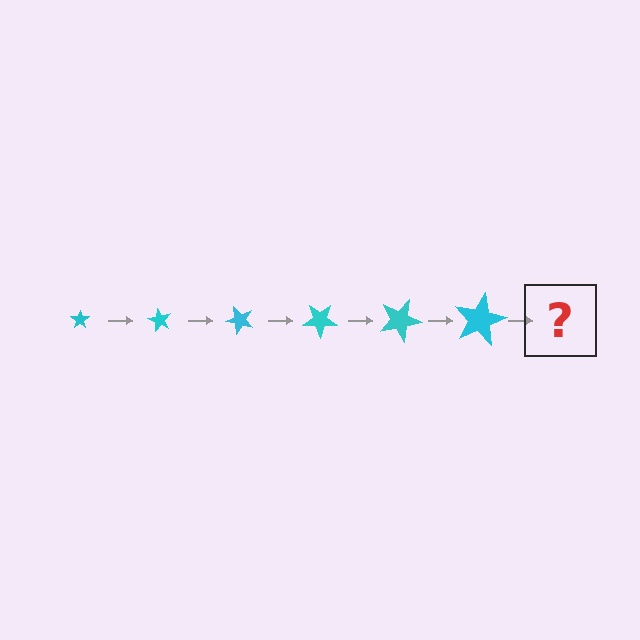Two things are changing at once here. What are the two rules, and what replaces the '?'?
The two rules are that the star grows larger each step and it rotates 60 degrees each step. The '?' should be a star, larger than the previous one and rotated 360 degrees from the start.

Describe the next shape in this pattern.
It should be a star, larger than the previous one and rotated 360 degrees from the start.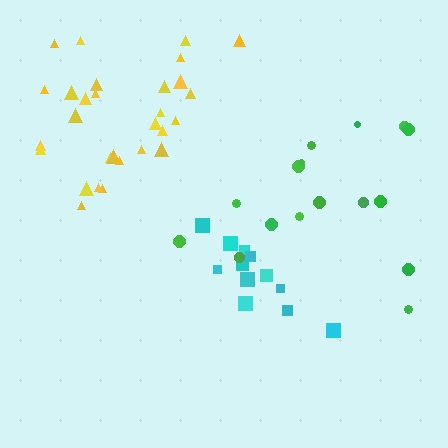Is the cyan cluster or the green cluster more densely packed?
Cyan.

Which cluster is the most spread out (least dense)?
Green.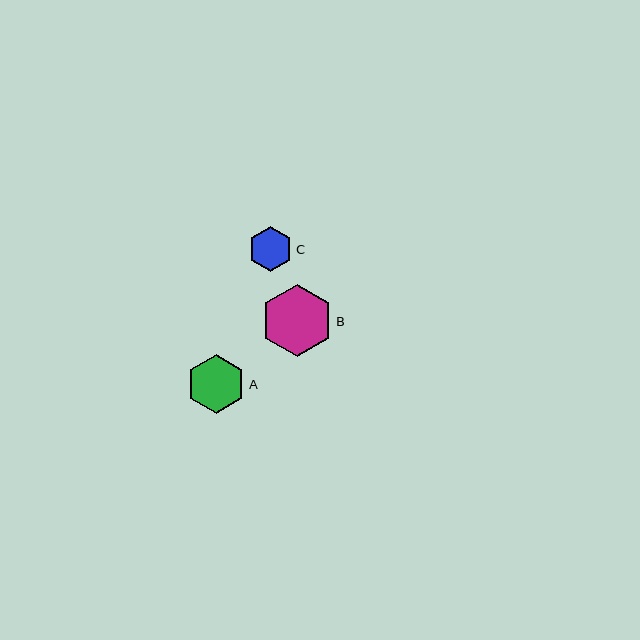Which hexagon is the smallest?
Hexagon C is the smallest with a size of approximately 44 pixels.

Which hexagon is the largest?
Hexagon B is the largest with a size of approximately 72 pixels.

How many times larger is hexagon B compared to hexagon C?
Hexagon B is approximately 1.6 times the size of hexagon C.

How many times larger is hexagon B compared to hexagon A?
Hexagon B is approximately 1.2 times the size of hexagon A.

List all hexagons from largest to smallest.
From largest to smallest: B, A, C.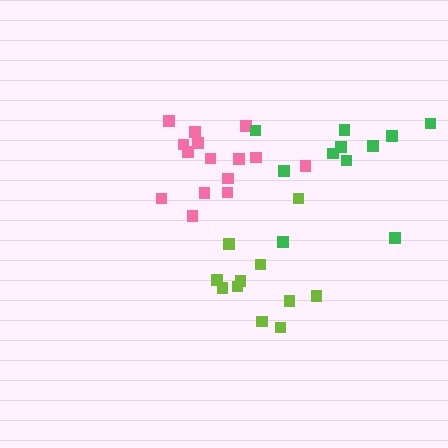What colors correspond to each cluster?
The clusters are colored: pink, lime, green.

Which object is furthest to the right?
The green cluster is rightmost.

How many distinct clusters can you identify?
There are 3 distinct clusters.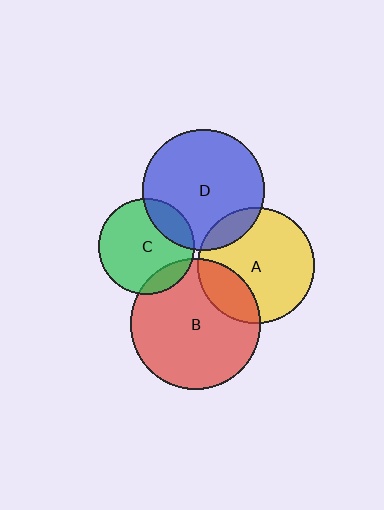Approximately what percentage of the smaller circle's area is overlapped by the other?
Approximately 20%.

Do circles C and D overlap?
Yes.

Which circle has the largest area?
Circle B (red).